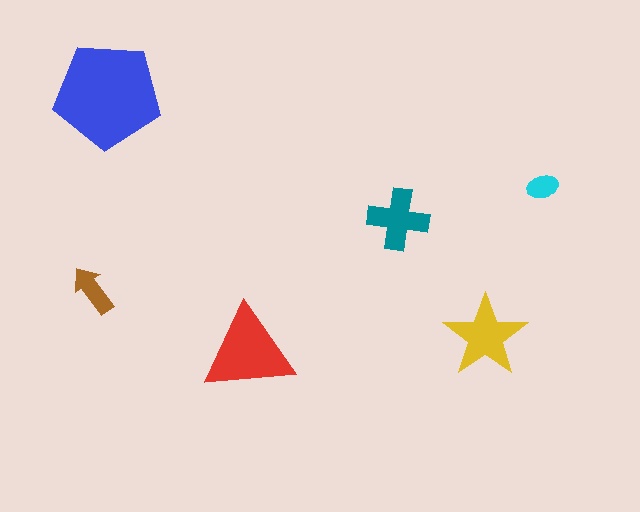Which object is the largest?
The blue pentagon.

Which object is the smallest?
The cyan ellipse.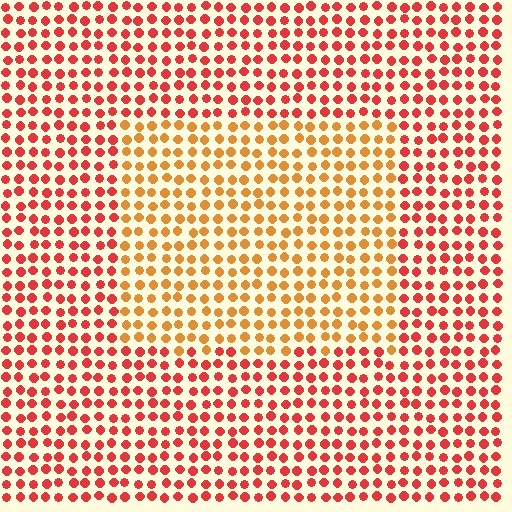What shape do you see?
I see a rectangle.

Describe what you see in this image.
The image is filled with small red elements in a uniform arrangement. A rectangle-shaped region is visible where the elements are tinted to a slightly different hue, forming a subtle color boundary.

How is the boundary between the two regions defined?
The boundary is defined purely by a slight shift in hue (about 33 degrees). Spacing, size, and orientation are identical on both sides.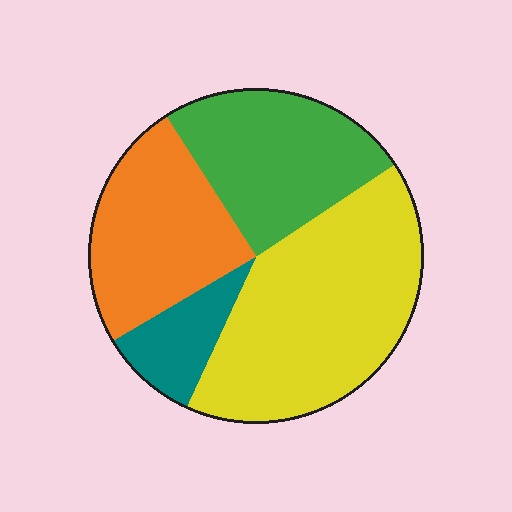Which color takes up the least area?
Teal, at roughly 10%.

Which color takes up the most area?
Yellow, at roughly 40%.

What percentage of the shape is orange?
Orange covers 25% of the shape.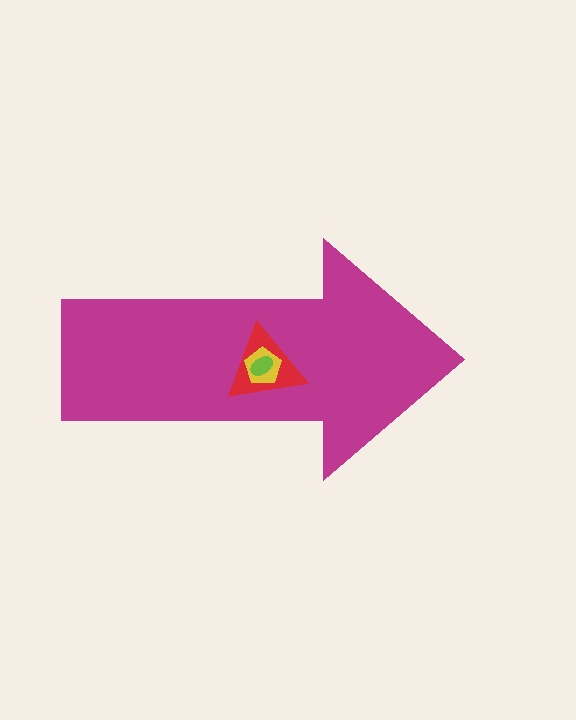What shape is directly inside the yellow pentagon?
The lime ellipse.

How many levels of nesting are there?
4.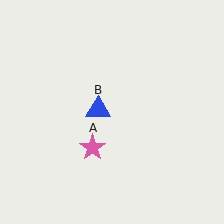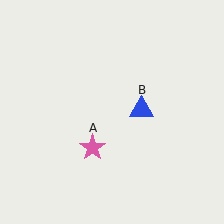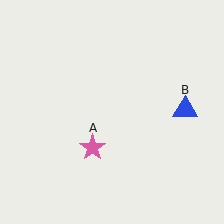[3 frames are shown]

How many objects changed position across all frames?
1 object changed position: blue triangle (object B).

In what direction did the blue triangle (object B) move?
The blue triangle (object B) moved right.